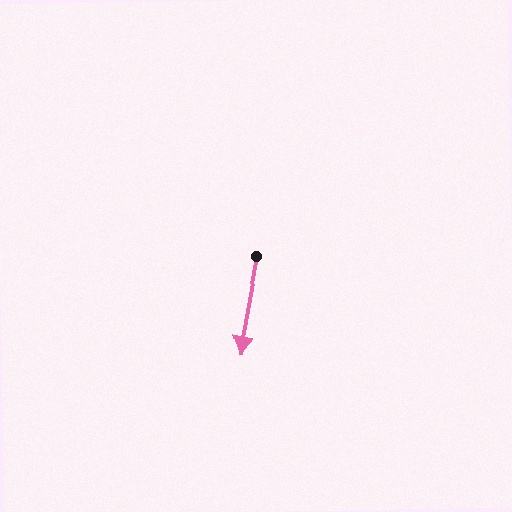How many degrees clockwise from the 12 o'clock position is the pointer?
Approximately 190 degrees.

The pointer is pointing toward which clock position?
Roughly 6 o'clock.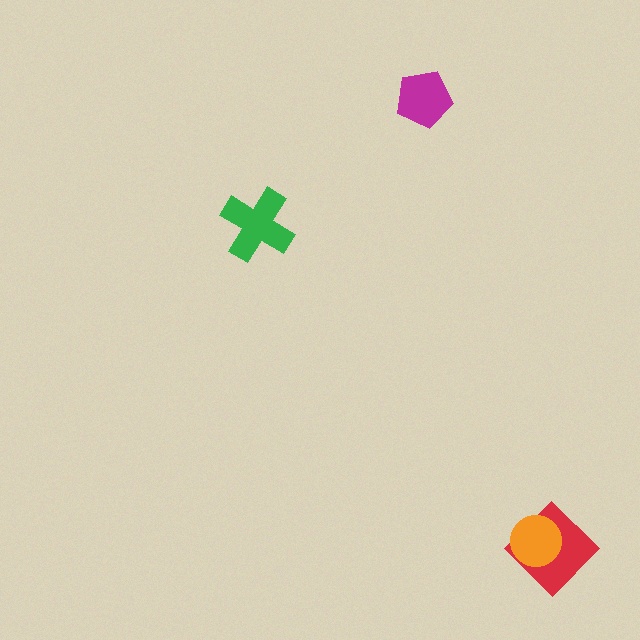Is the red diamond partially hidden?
Yes, it is partially covered by another shape.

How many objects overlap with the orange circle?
1 object overlaps with the orange circle.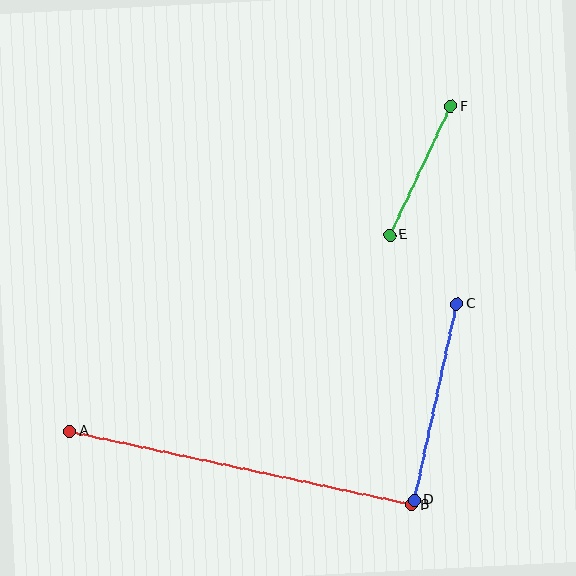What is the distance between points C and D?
The distance is approximately 201 pixels.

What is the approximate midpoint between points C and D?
The midpoint is at approximately (435, 402) pixels.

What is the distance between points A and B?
The distance is approximately 349 pixels.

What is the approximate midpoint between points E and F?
The midpoint is at approximately (420, 171) pixels.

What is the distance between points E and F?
The distance is approximately 143 pixels.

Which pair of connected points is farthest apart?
Points A and B are farthest apart.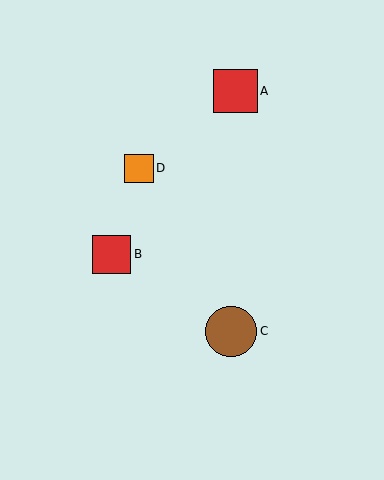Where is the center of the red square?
The center of the red square is at (235, 91).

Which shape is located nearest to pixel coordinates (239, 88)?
The red square (labeled A) at (235, 91) is nearest to that location.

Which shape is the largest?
The brown circle (labeled C) is the largest.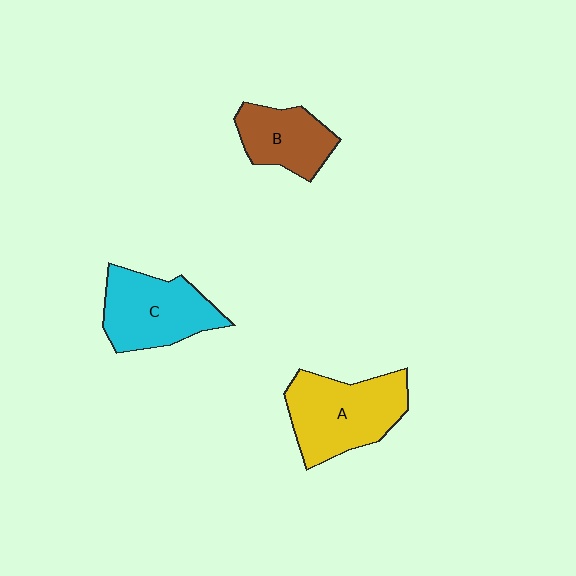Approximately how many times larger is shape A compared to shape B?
Approximately 1.5 times.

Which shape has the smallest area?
Shape B (brown).